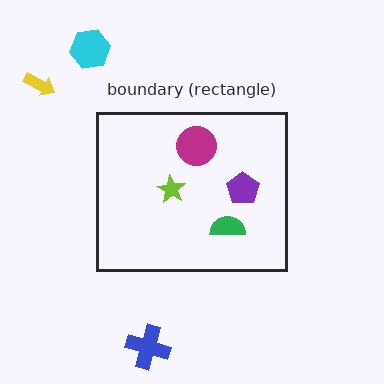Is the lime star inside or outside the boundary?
Inside.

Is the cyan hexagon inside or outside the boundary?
Outside.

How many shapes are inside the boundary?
4 inside, 3 outside.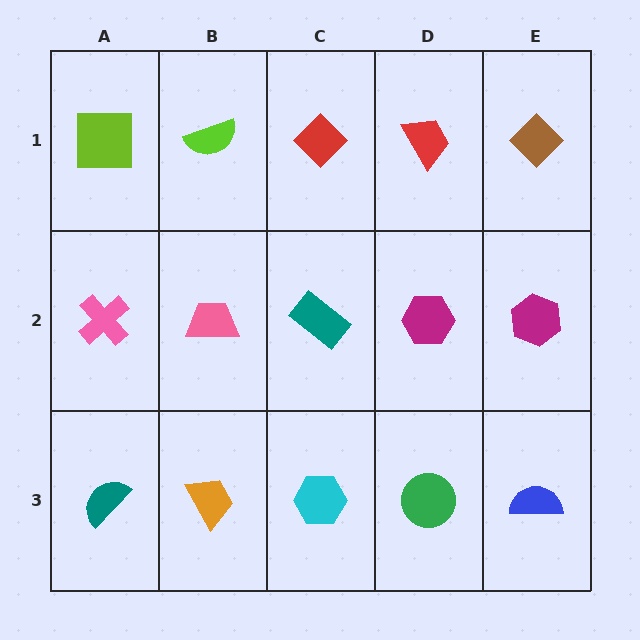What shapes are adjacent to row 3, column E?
A magenta hexagon (row 2, column E), a green circle (row 3, column D).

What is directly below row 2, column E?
A blue semicircle.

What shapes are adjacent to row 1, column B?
A pink trapezoid (row 2, column B), a lime square (row 1, column A), a red diamond (row 1, column C).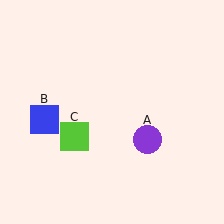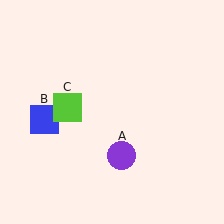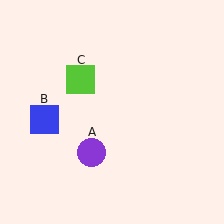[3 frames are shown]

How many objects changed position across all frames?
2 objects changed position: purple circle (object A), lime square (object C).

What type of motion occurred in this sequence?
The purple circle (object A), lime square (object C) rotated clockwise around the center of the scene.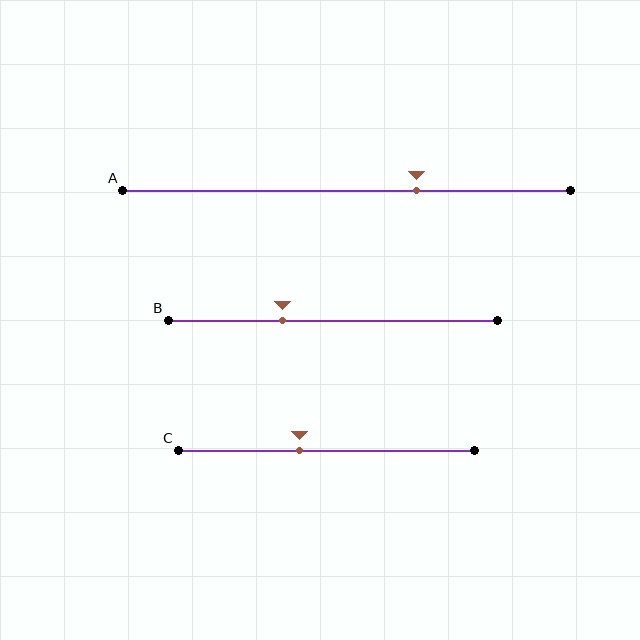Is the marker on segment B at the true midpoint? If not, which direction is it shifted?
No, the marker on segment B is shifted to the left by about 15% of the segment length.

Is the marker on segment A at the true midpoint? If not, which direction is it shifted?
No, the marker on segment A is shifted to the right by about 16% of the segment length.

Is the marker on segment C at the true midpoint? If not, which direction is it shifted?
No, the marker on segment C is shifted to the left by about 9% of the segment length.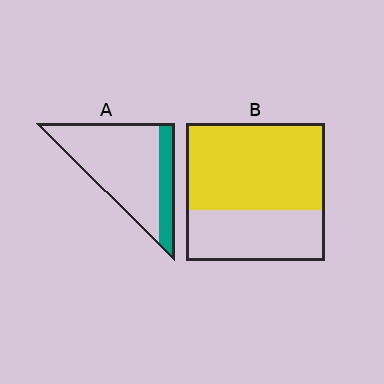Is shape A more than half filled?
No.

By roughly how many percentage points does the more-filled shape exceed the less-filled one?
By roughly 40 percentage points (B over A).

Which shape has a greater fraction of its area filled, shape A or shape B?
Shape B.